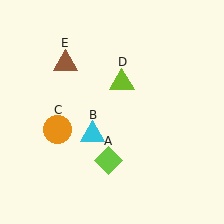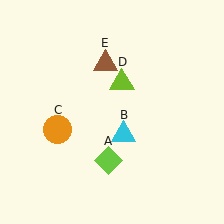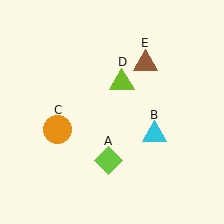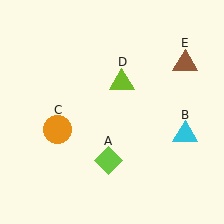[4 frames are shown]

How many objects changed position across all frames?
2 objects changed position: cyan triangle (object B), brown triangle (object E).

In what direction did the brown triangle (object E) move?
The brown triangle (object E) moved right.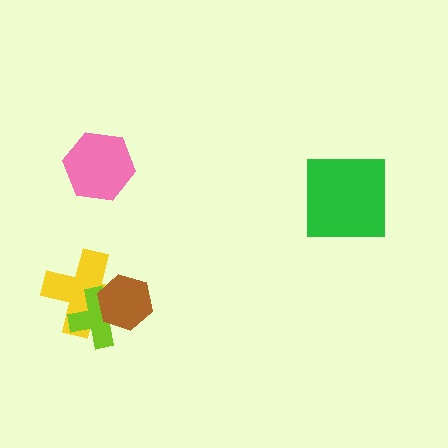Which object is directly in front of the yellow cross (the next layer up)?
The lime cross is directly in front of the yellow cross.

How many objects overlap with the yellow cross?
2 objects overlap with the yellow cross.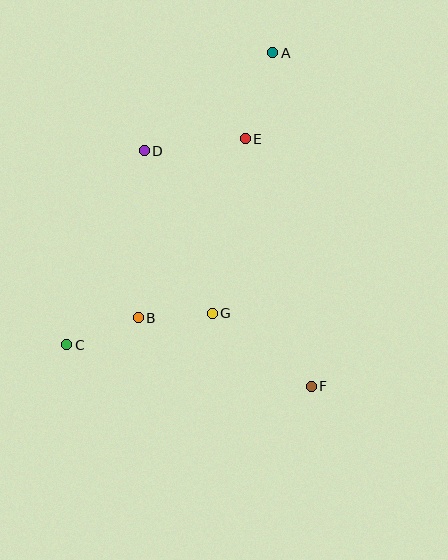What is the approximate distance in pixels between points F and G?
The distance between F and G is approximately 123 pixels.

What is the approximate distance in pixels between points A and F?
The distance between A and F is approximately 336 pixels.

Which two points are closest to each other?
Points B and G are closest to each other.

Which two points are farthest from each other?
Points A and C are farthest from each other.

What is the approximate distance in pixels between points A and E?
The distance between A and E is approximately 91 pixels.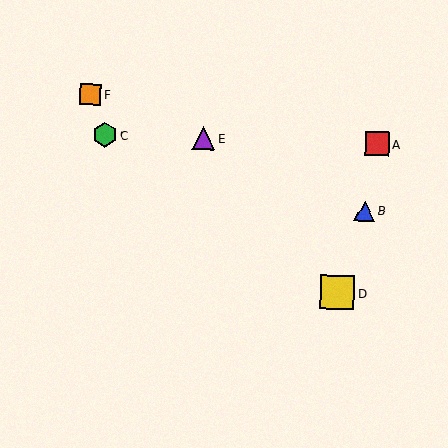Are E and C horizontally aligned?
Yes, both are at y≈138.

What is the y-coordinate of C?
Object C is at y≈135.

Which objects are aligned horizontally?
Objects A, C, E are aligned horizontally.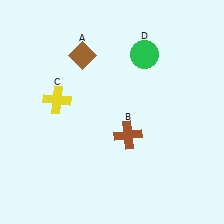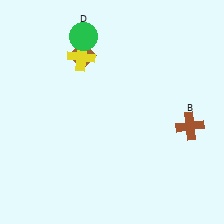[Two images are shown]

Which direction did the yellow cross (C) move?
The yellow cross (C) moved up.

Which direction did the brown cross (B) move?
The brown cross (B) moved right.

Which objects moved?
The objects that moved are: the brown cross (B), the yellow cross (C), the green circle (D).